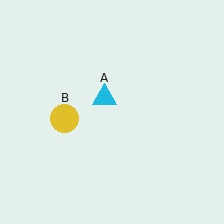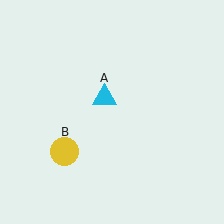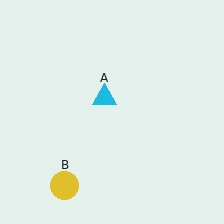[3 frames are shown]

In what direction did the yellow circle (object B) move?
The yellow circle (object B) moved down.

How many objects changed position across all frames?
1 object changed position: yellow circle (object B).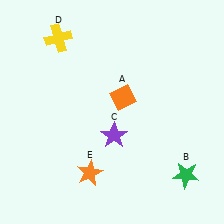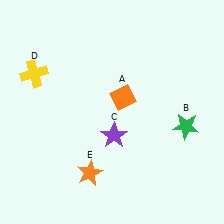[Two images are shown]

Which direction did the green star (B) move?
The green star (B) moved up.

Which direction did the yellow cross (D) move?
The yellow cross (D) moved down.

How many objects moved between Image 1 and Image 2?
2 objects moved between the two images.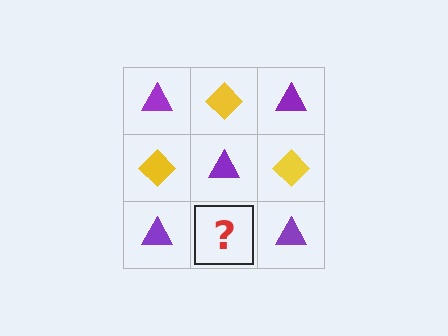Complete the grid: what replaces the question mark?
The question mark should be replaced with a yellow diamond.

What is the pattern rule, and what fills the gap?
The rule is that it alternates purple triangle and yellow diamond in a checkerboard pattern. The gap should be filled with a yellow diamond.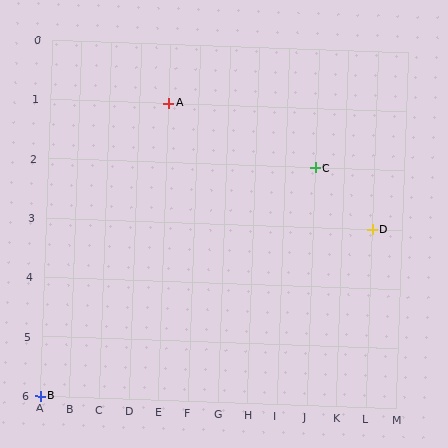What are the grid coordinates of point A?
Point A is at grid coordinates (E, 1).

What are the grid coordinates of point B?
Point B is at grid coordinates (A, 6).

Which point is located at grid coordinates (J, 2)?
Point C is at (J, 2).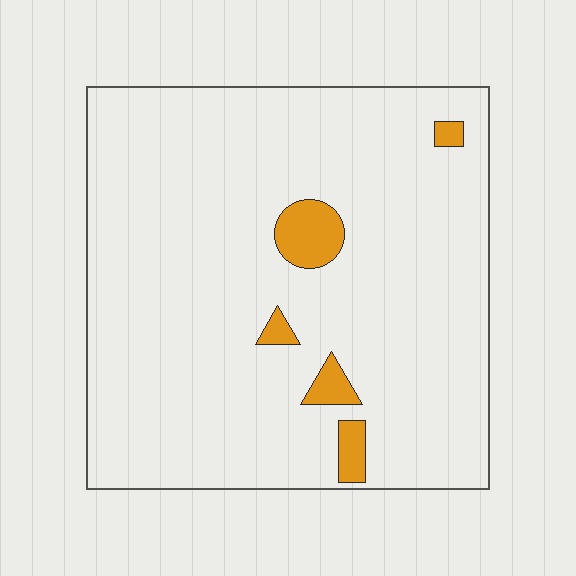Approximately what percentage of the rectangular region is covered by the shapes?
Approximately 5%.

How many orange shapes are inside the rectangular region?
5.